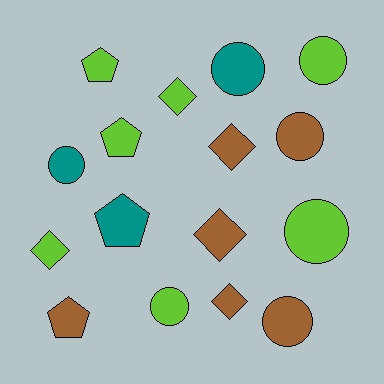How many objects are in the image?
There are 16 objects.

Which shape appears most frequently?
Circle, with 7 objects.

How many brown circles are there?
There are 2 brown circles.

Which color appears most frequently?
Lime, with 7 objects.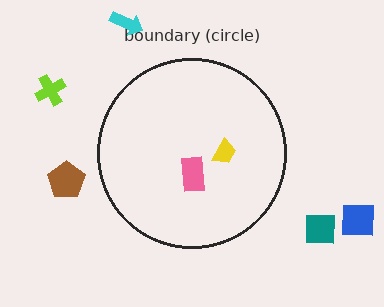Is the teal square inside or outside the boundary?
Outside.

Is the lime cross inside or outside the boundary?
Outside.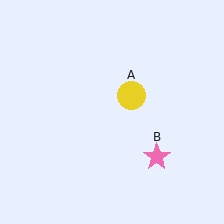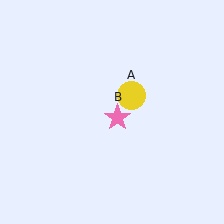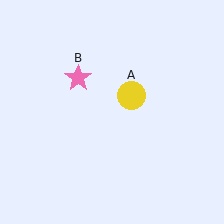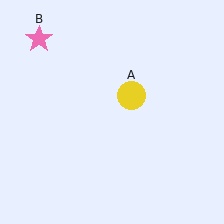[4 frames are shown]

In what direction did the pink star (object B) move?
The pink star (object B) moved up and to the left.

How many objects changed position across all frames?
1 object changed position: pink star (object B).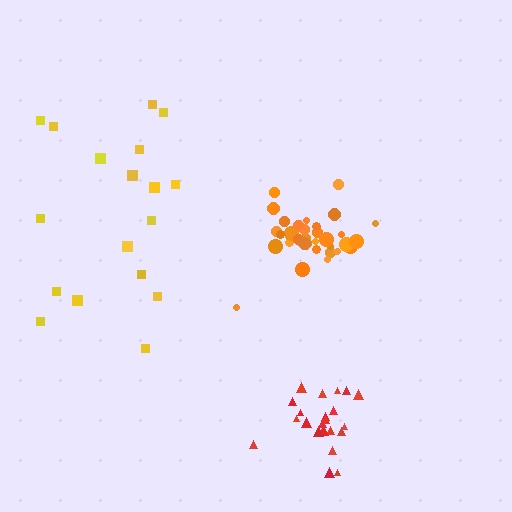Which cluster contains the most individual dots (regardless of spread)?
Orange (35).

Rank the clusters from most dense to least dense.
orange, red, yellow.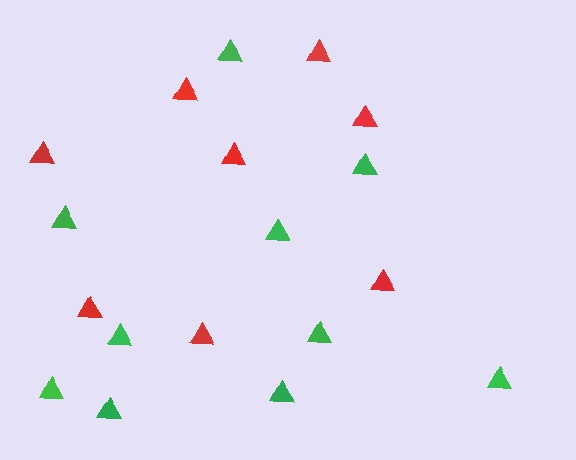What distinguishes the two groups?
There are 2 groups: one group of green triangles (10) and one group of red triangles (8).